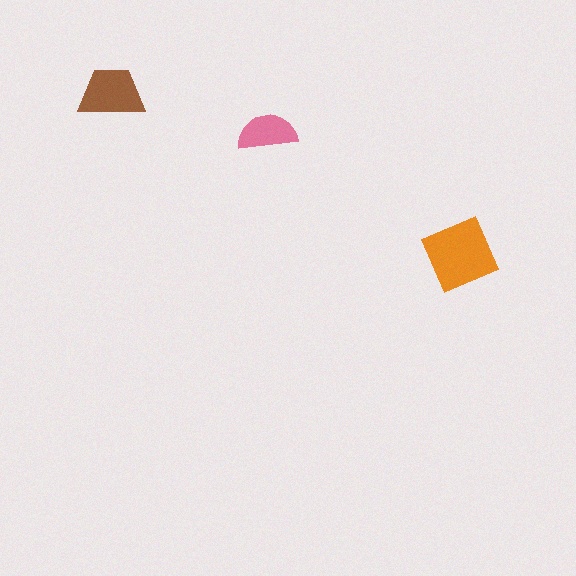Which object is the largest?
The orange diamond.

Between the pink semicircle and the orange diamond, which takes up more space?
The orange diamond.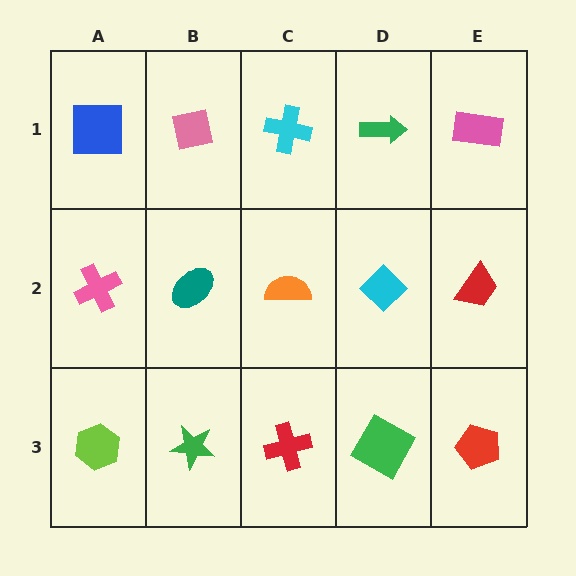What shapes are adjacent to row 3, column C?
An orange semicircle (row 2, column C), a green star (row 3, column B), a green square (row 3, column D).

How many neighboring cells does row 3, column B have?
3.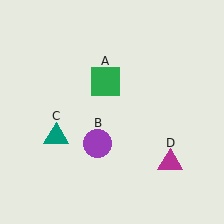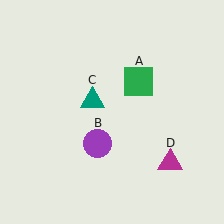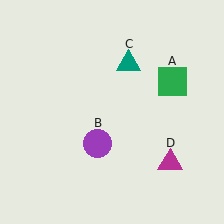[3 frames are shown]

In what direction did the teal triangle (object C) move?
The teal triangle (object C) moved up and to the right.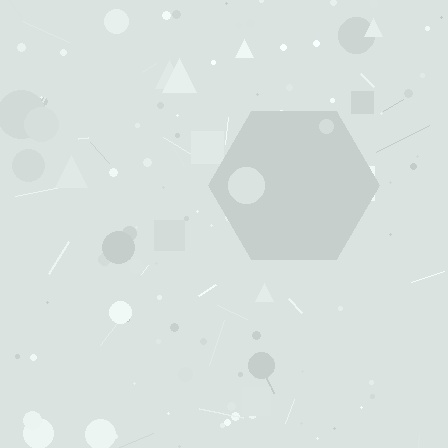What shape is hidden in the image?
A hexagon is hidden in the image.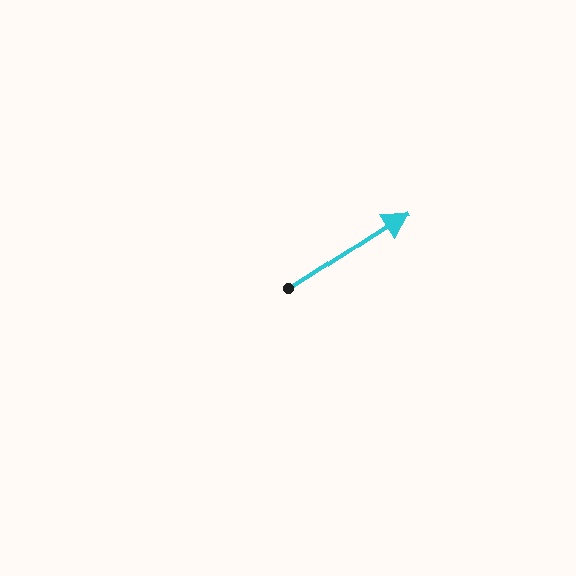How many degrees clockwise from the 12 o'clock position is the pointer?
Approximately 57 degrees.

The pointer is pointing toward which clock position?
Roughly 2 o'clock.